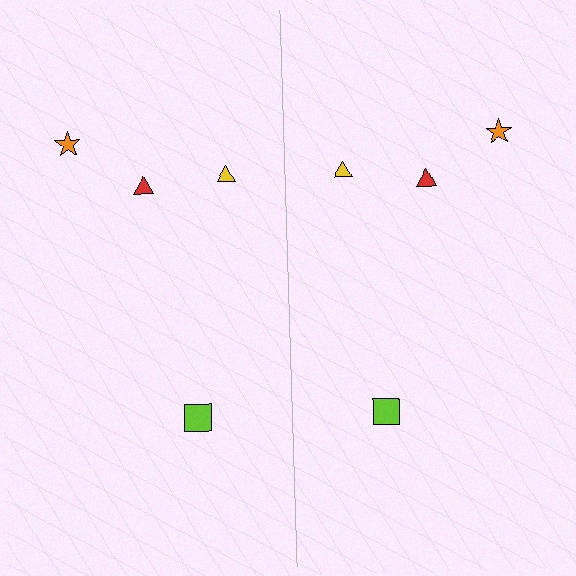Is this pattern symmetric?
Yes, this pattern has bilateral (reflection) symmetry.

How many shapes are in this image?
There are 8 shapes in this image.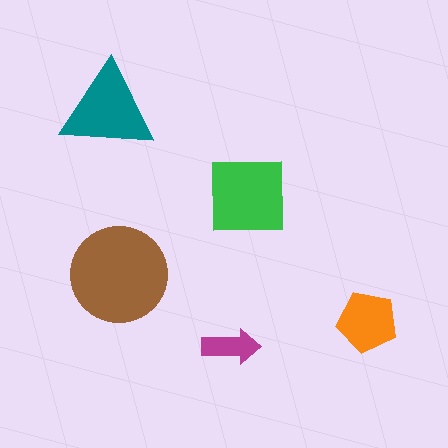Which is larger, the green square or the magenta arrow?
The green square.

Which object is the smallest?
The magenta arrow.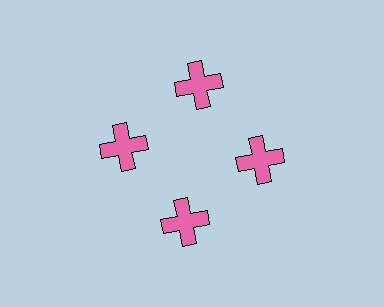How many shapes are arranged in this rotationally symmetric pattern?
There are 4 shapes, arranged in 4 groups of 1.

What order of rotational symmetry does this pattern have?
This pattern has 4-fold rotational symmetry.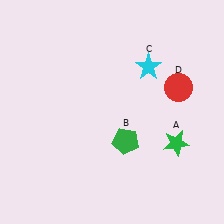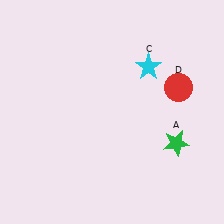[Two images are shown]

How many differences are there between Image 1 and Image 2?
There is 1 difference between the two images.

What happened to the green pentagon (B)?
The green pentagon (B) was removed in Image 2. It was in the bottom-right area of Image 1.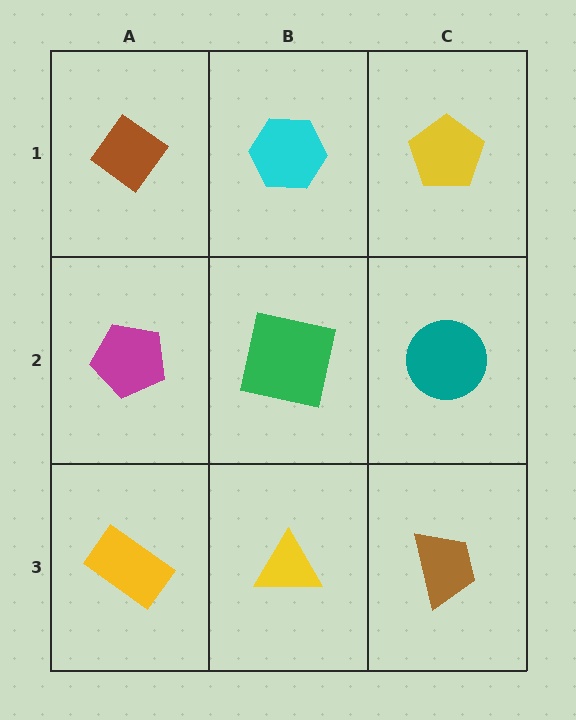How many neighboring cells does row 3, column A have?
2.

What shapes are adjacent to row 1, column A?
A magenta pentagon (row 2, column A), a cyan hexagon (row 1, column B).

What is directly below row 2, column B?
A yellow triangle.